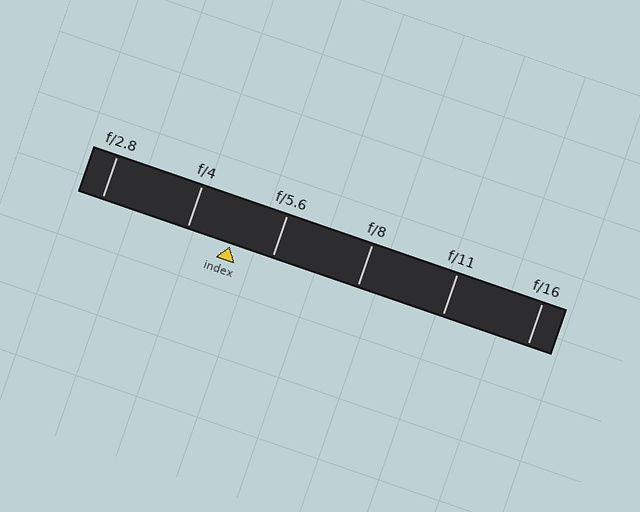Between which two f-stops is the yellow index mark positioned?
The index mark is between f/4 and f/5.6.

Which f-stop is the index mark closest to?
The index mark is closest to f/5.6.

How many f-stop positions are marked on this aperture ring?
There are 6 f-stop positions marked.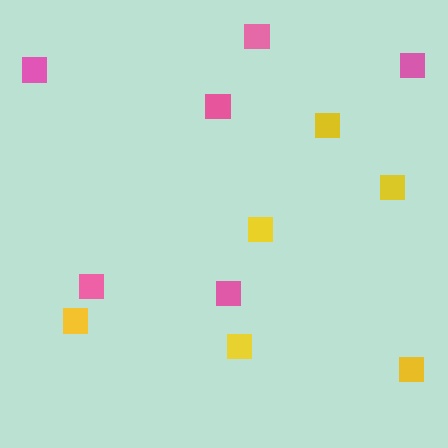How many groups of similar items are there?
There are 2 groups: one group of yellow squares (6) and one group of pink squares (6).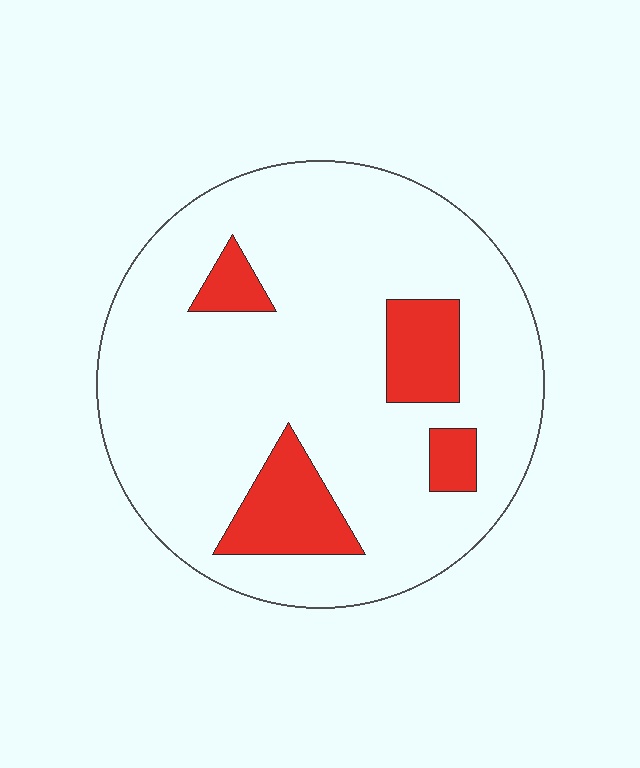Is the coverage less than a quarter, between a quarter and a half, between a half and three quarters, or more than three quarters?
Less than a quarter.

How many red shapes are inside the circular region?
4.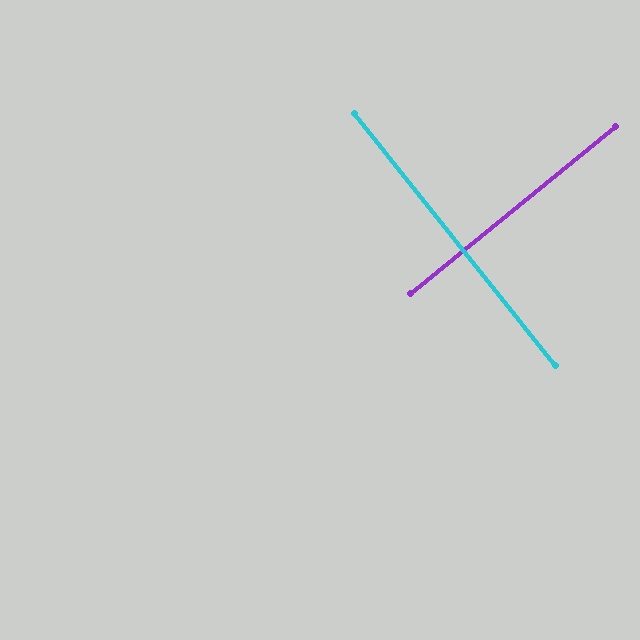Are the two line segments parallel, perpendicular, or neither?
Perpendicular — they meet at approximately 90°.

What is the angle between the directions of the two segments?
Approximately 90 degrees.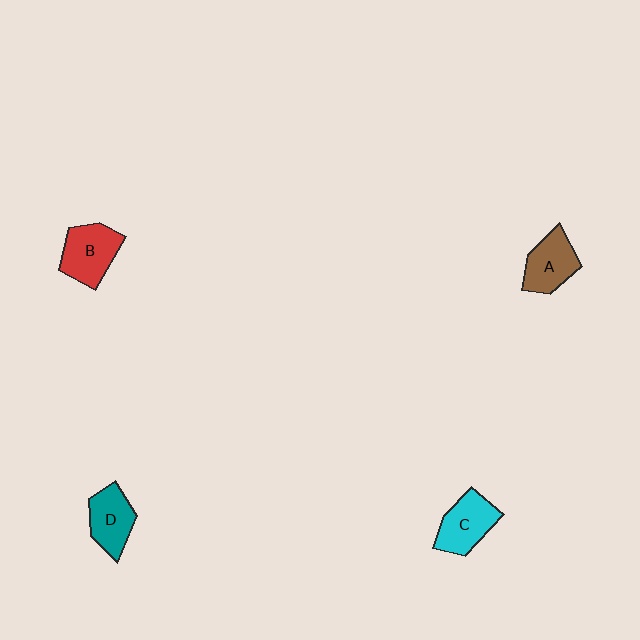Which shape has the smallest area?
Shape D (teal).